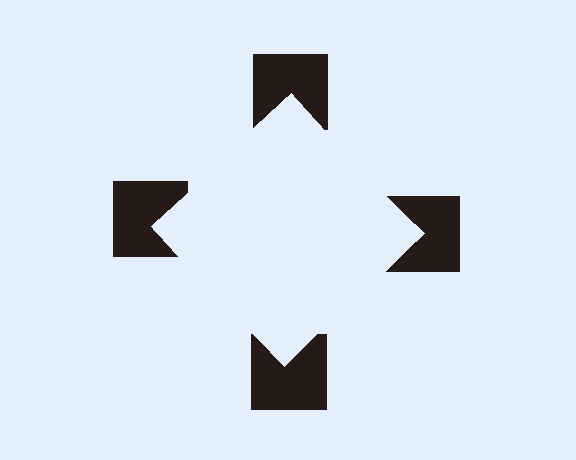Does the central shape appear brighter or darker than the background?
It typically appears slightly brighter than the background, even though no actual brightness change is drawn.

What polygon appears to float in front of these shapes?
An illusory square — its edges are inferred from the aligned wedge cuts in the notched squares, not physically drawn.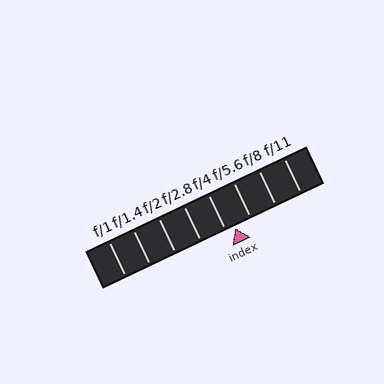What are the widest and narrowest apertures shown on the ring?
The widest aperture shown is f/1 and the narrowest is f/11.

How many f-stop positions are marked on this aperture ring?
There are 8 f-stop positions marked.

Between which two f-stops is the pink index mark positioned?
The index mark is between f/4 and f/5.6.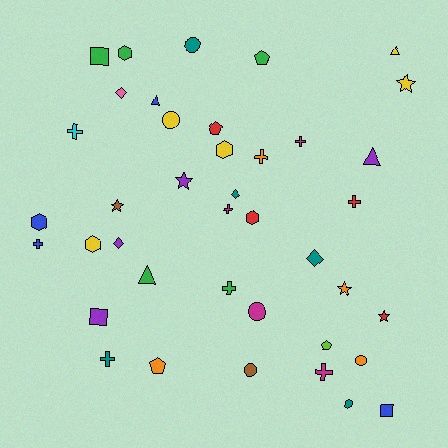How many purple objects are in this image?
There are 4 purple objects.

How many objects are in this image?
There are 40 objects.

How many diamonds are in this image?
There are 4 diamonds.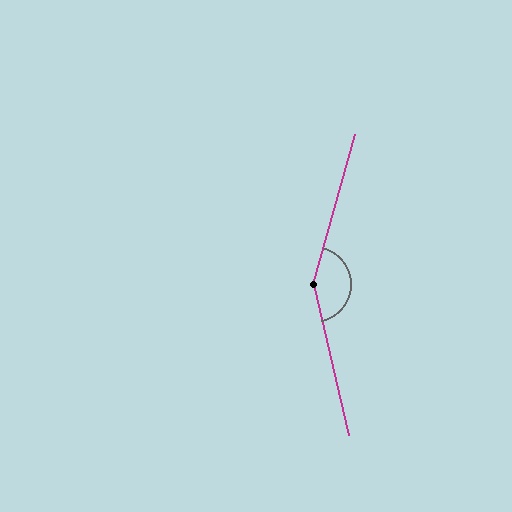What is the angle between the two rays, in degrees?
Approximately 151 degrees.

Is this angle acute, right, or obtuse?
It is obtuse.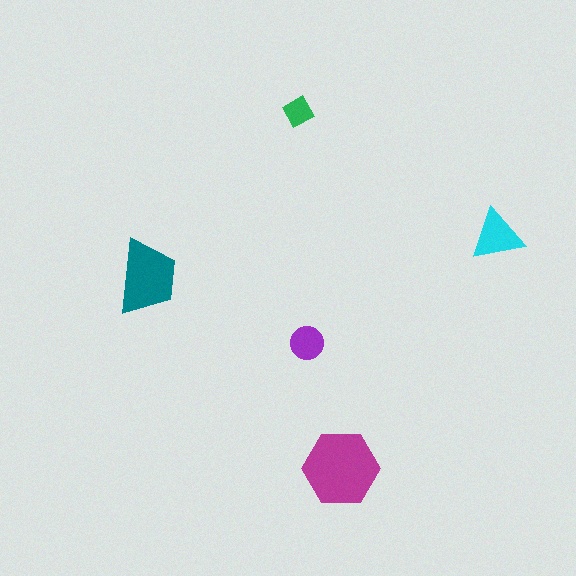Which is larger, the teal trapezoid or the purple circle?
The teal trapezoid.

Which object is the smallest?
The green diamond.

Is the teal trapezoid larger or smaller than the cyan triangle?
Larger.